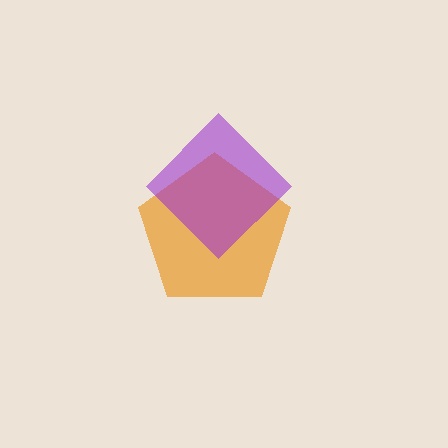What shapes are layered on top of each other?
The layered shapes are: an orange pentagon, a purple diamond.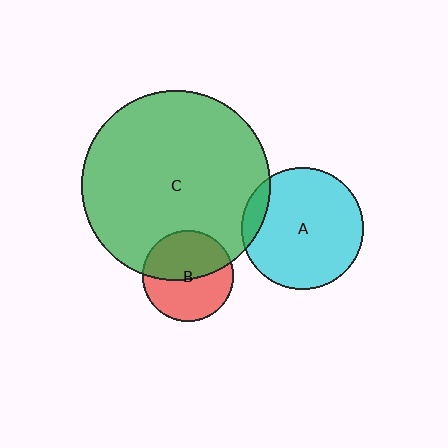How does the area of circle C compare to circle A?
Approximately 2.4 times.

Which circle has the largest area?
Circle C (green).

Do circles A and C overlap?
Yes.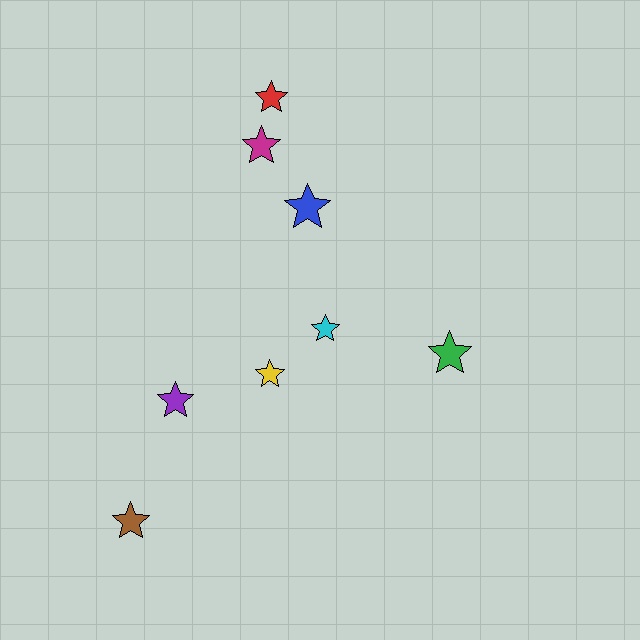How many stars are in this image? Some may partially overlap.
There are 8 stars.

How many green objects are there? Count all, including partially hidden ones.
There is 1 green object.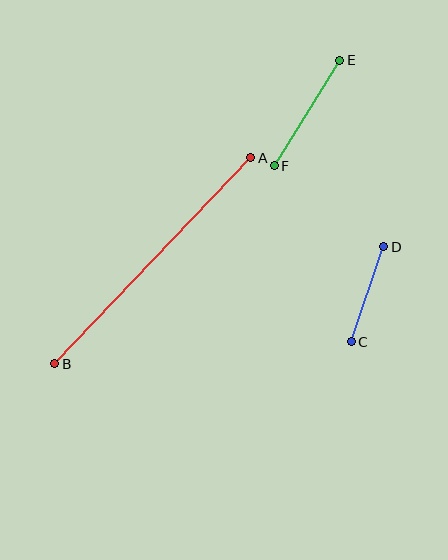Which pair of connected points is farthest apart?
Points A and B are farthest apart.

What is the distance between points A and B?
The distance is approximately 284 pixels.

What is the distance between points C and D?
The distance is approximately 100 pixels.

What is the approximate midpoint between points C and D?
The midpoint is at approximately (368, 294) pixels.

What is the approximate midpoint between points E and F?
The midpoint is at approximately (307, 113) pixels.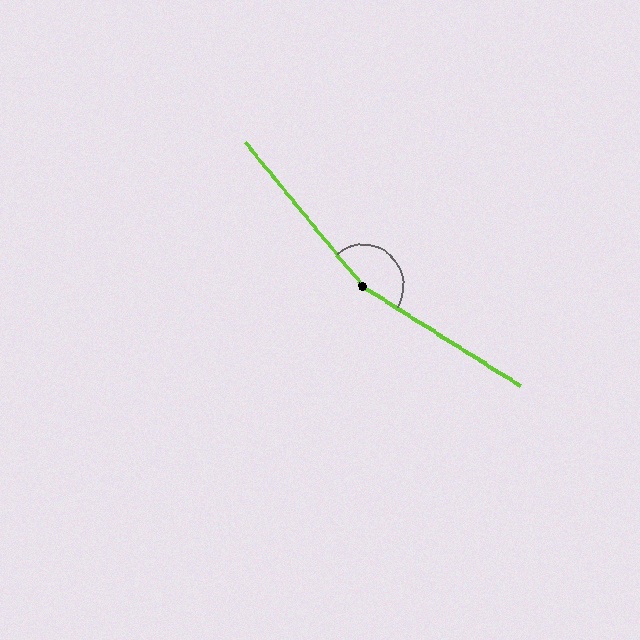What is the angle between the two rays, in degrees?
Approximately 162 degrees.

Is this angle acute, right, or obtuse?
It is obtuse.